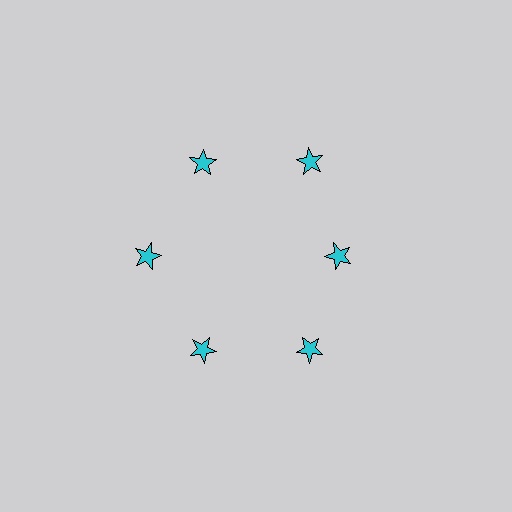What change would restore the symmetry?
The symmetry would be restored by moving it outward, back onto the ring so that all 6 stars sit at equal angles and equal distance from the center.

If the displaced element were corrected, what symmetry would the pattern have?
It would have 6-fold rotational symmetry — the pattern would map onto itself every 60 degrees.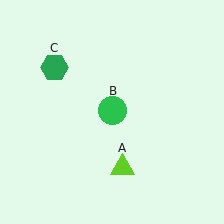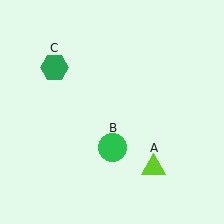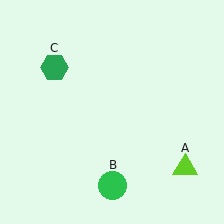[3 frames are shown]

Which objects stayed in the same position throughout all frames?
Green hexagon (object C) remained stationary.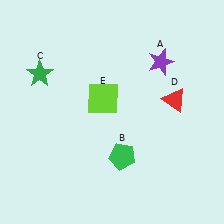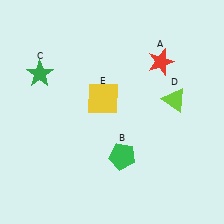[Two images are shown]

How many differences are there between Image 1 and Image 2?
There are 3 differences between the two images.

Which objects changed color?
A changed from purple to red. D changed from red to lime. E changed from lime to yellow.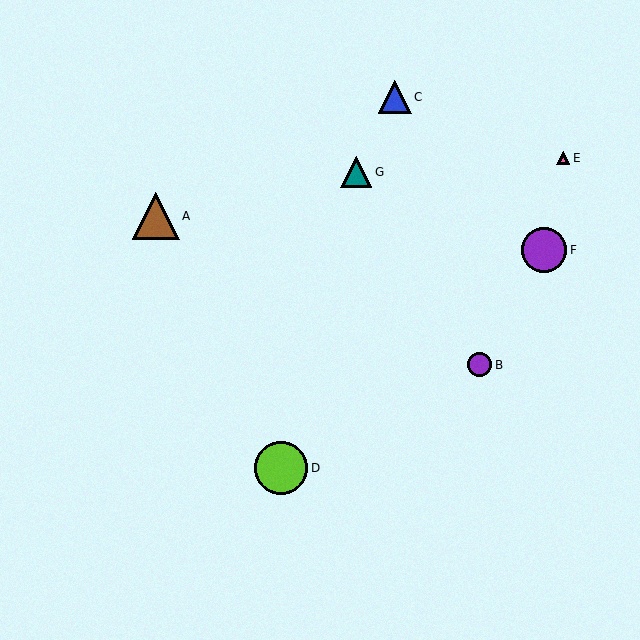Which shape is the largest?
The lime circle (labeled D) is the largest.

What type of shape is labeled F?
Shape F is a purple circle.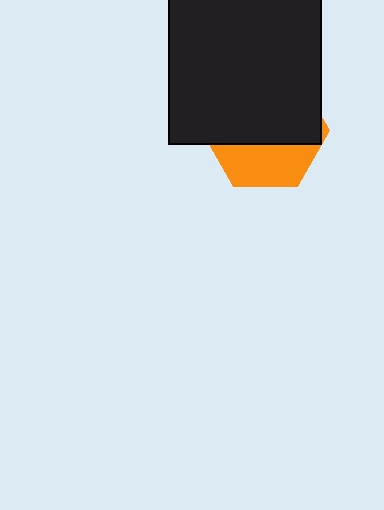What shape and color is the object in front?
The object in front is a black square.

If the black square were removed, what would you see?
You would see the complete orange hexagon.